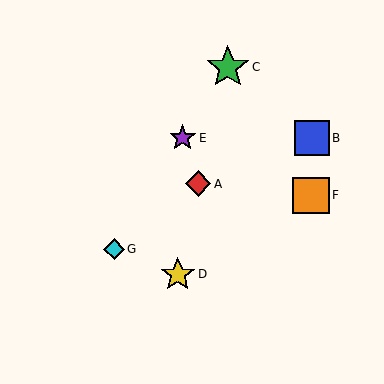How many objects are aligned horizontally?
2 objects (B, E) are aligned horizontally.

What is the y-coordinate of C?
Object C is at y≈67.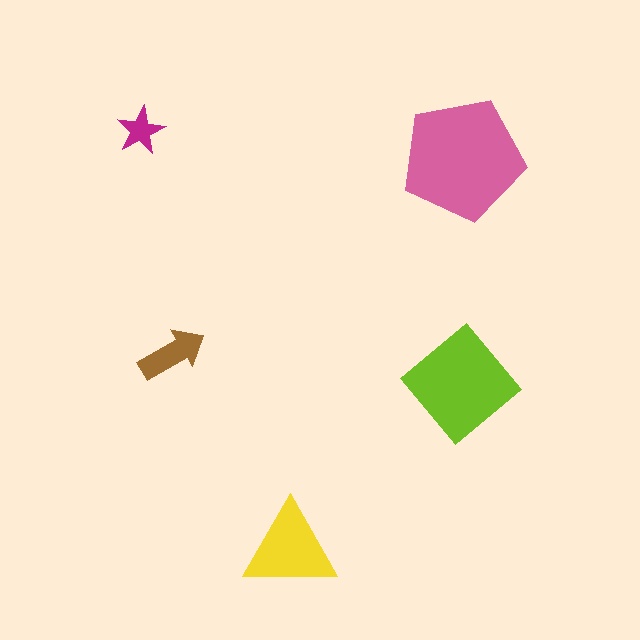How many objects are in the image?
There are 5 objects in the image.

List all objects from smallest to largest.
The magenta star, the brown arrow, the yellow triangle, the lime diamond, the pink pentagon.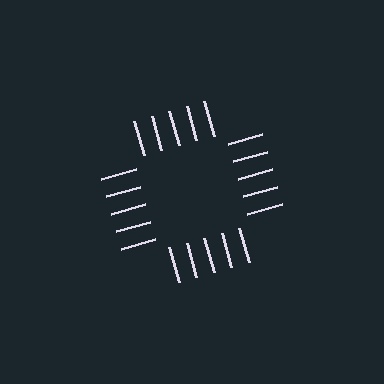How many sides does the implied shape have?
4 sides — the line-ends trace a square.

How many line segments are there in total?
20 — 5 along each of the 4 edges.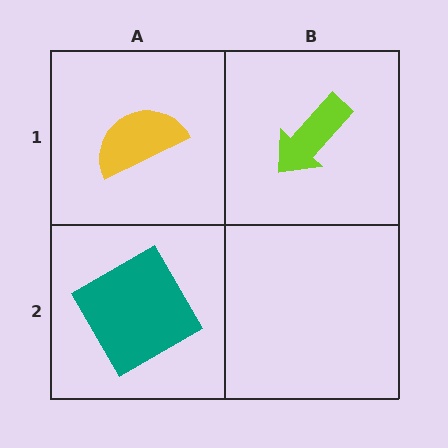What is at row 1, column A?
A yellow semicircle.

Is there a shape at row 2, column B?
No, that cell is empty.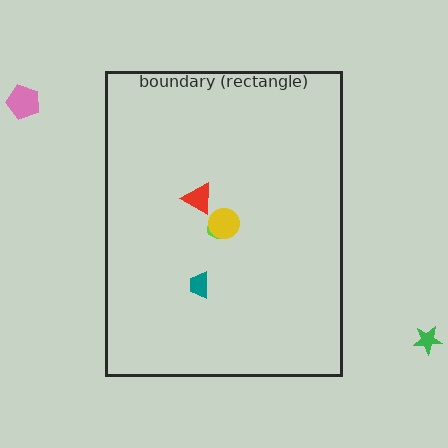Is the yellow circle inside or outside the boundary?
Inside.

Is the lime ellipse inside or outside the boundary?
Inside.